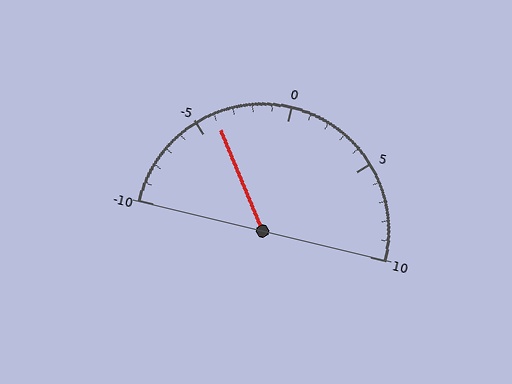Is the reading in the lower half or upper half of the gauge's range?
The reading is in the lower half of the range (-10 to 10).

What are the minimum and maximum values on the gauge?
The gauge ranges from -10 to 10.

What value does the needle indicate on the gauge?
The needle indicates approximately -4.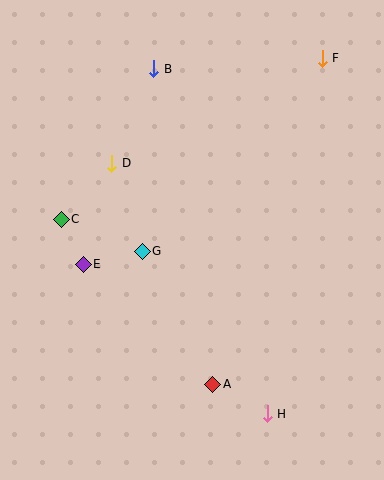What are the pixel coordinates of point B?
Point B is at (154, 69).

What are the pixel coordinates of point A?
Point A is at (213, 384).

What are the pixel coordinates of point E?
Point E is at (83, 264).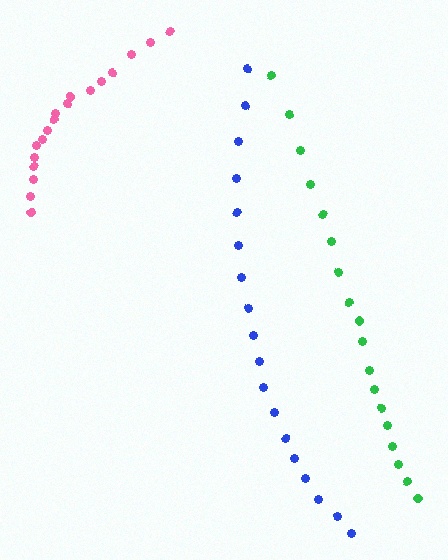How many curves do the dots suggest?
There are 3 distinct paths.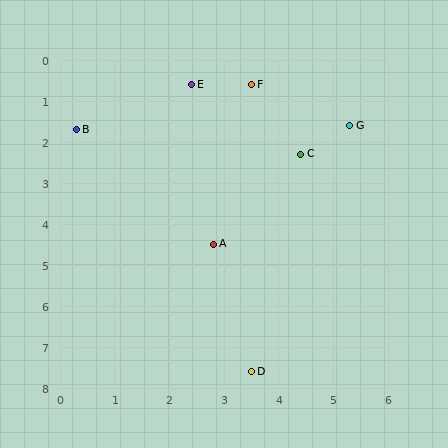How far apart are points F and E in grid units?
Points F and E are about 1.1 grid units apart.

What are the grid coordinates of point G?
Point G is at approximately (5.3, 1.6).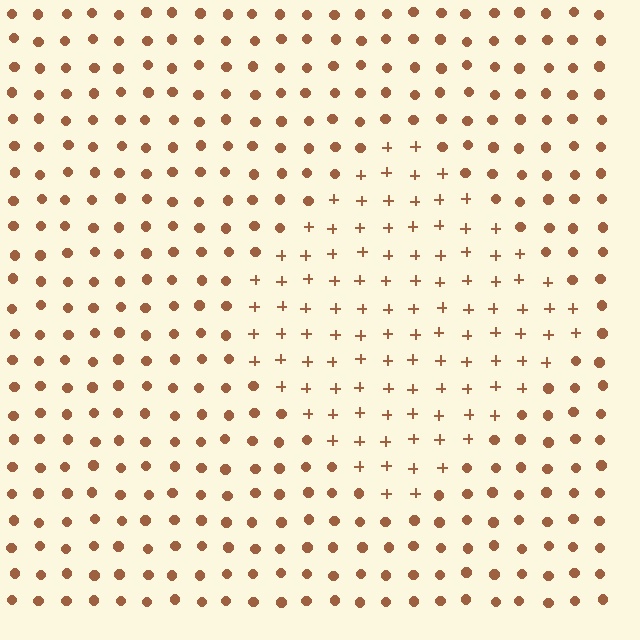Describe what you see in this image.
The image is filled with small brown elements arranged in a uniform grid. A diamond-shaped region contains plus signs, while the surrounding area contains circles. The boundary is defined purely by the change in element shape.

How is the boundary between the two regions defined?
The boundary is defined by a change in element shape: plus signs inside vs. circles outside. All elements share the same color and spacing.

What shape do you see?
I see a diamond.